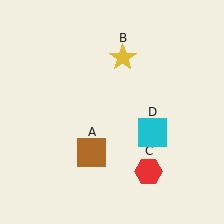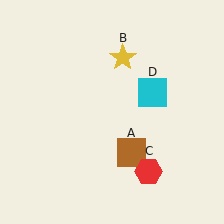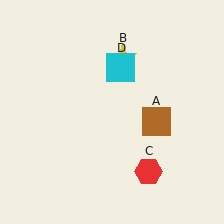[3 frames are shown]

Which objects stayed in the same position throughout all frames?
Yellow star (object B) and red hexagon (object C) remained stationary.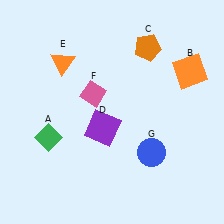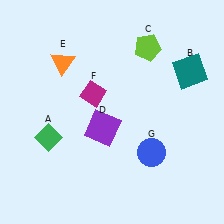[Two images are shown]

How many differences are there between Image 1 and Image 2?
There are 3 differences between the two images.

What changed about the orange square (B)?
In Image 1, B is orange. In Image 2, it changed to teal.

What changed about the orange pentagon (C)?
In Image 1, C is orange. In Image 2, it changed to lime.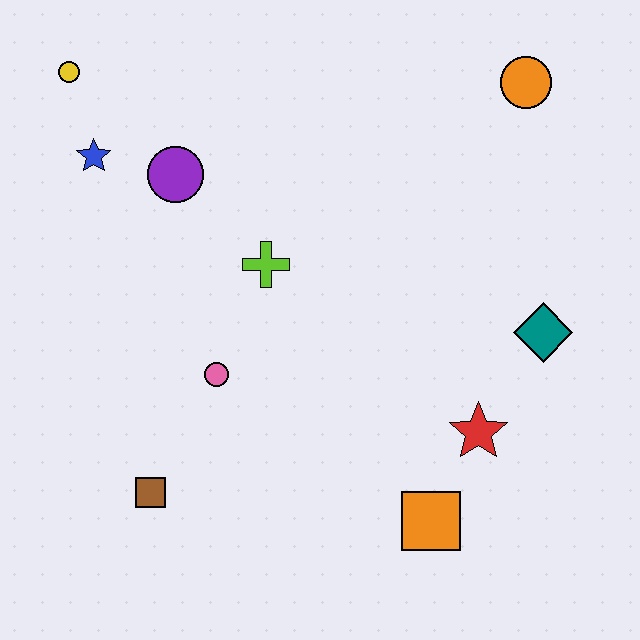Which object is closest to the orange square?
The red star is closest to the orange square.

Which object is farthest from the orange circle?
The brown square is farthest from the orange circle.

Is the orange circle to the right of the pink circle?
Yes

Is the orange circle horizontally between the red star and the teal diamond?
Yes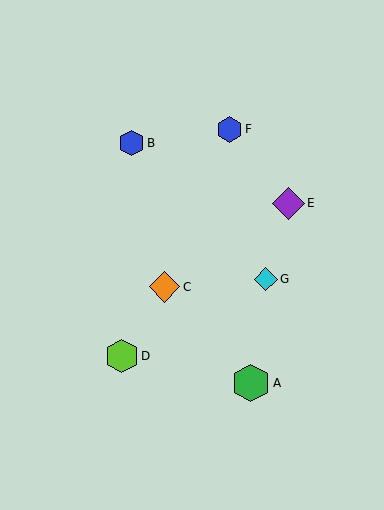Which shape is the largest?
The green hexagon (labeled A) is the largest.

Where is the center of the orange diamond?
The center of the orange diamond is at (165, 287).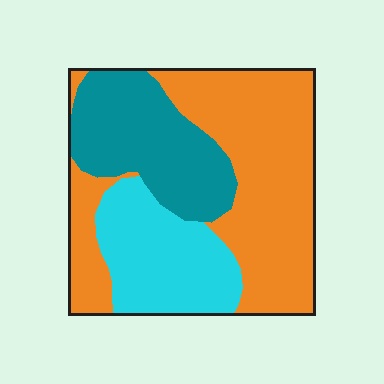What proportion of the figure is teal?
Teal takes up between a sixth and a third of the figure.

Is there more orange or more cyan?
Orange.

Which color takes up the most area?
Orange, at roughly 50%.